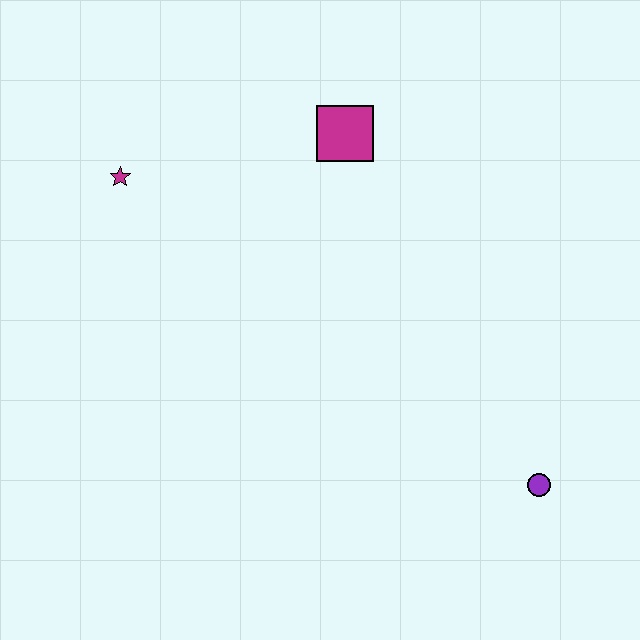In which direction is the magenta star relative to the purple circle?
The magenta star is to the left of the purple circle.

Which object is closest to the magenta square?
The magenta star is closest to the magenta square.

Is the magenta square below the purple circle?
No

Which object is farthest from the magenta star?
The purple circle is farthest from the magenta star.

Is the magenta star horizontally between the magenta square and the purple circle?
No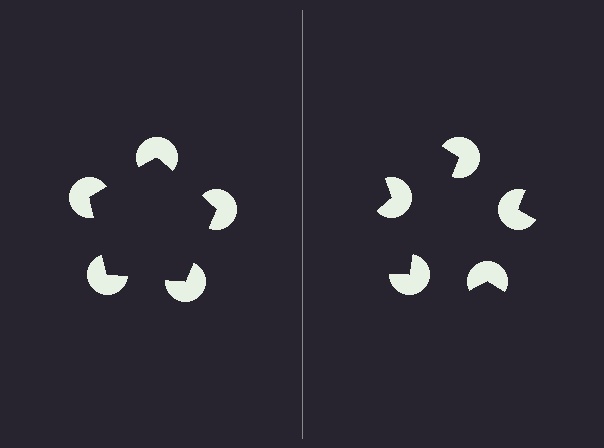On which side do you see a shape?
An illusory pentagon appears on the left side. On the right side the wedge cuts are rotated, so no coherent shape forms.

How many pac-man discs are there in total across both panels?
10 — 5 on each side.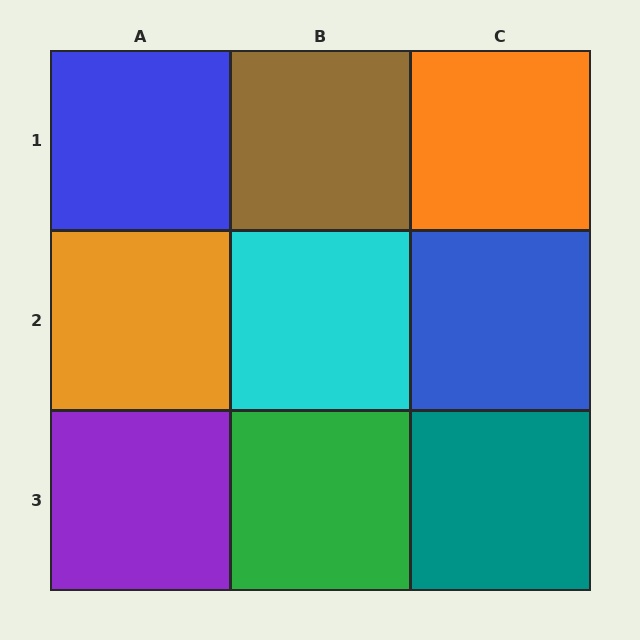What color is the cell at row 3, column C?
Teal.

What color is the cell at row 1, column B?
Brown.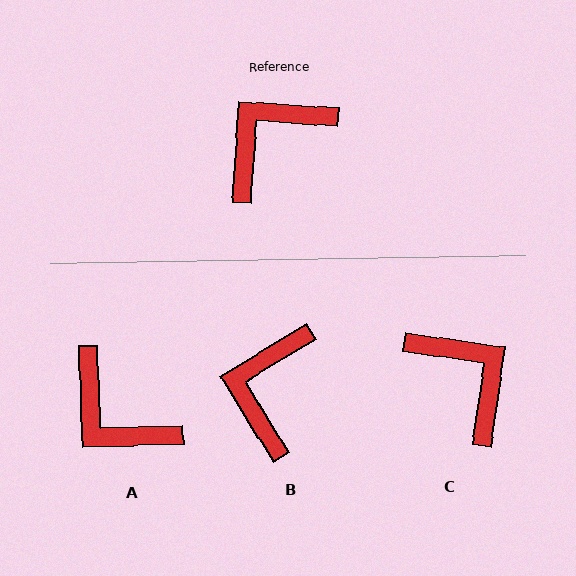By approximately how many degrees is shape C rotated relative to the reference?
Approximately 95 degrees clockwise.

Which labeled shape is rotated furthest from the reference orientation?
A, about 95 degrees away.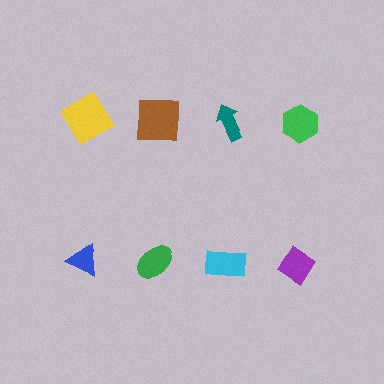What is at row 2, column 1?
A blue triangle.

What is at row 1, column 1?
A yellow diamond.